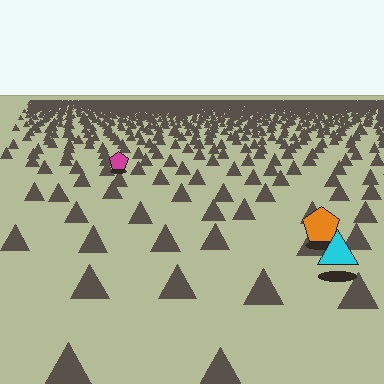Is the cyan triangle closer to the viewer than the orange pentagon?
Yes. The cyan triangle is closer — you can tell from the texture gradient: the ground texture is coarser near it.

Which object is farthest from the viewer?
The magenta pentagon is farthest from the viewer. It appears smaller and the ground texture around it is denser.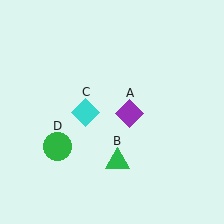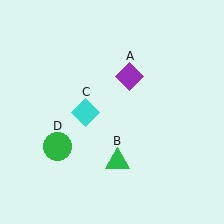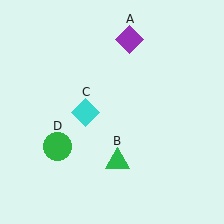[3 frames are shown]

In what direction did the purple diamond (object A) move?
The purple diamond (object A) moved up.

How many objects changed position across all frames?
1 object changed position: purple diamond (object A).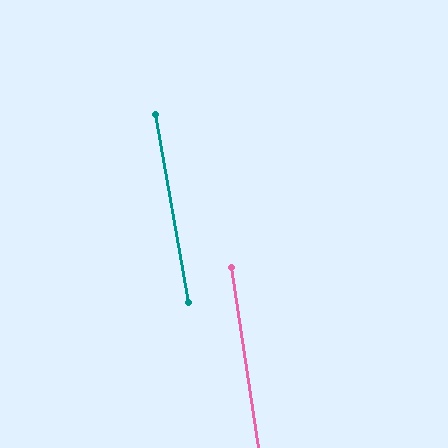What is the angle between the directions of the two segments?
Approximately 2 degrees.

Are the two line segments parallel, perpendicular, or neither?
Parallel — their directions differ by only 1.7°.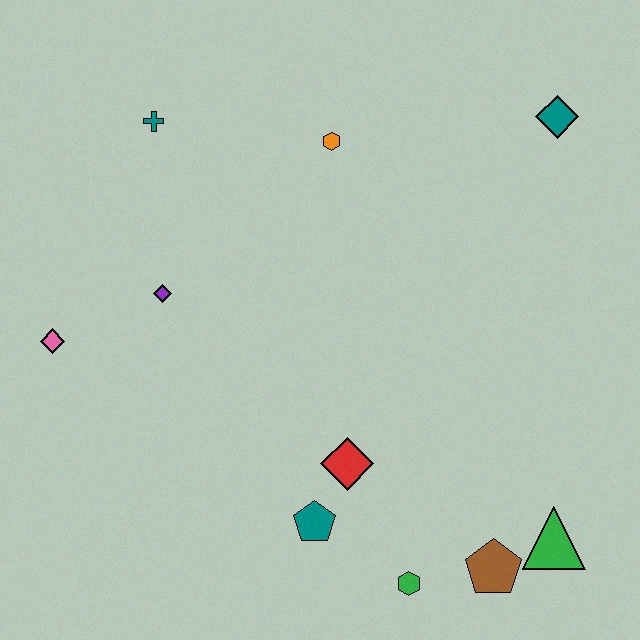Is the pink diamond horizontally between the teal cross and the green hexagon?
No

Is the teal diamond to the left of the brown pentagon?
No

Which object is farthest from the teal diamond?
The pink diamond is farthest from the teal diamond.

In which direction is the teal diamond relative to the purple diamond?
The teal diamond is to the right of the purple diamond.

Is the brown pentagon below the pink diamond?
Yes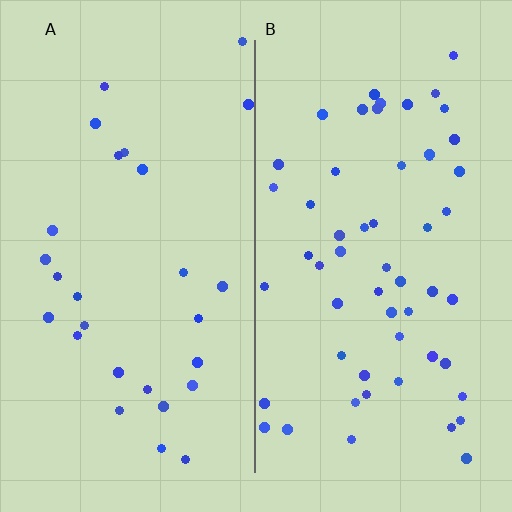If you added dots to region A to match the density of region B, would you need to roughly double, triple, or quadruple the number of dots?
Approximately double.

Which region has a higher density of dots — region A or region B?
B (the right).